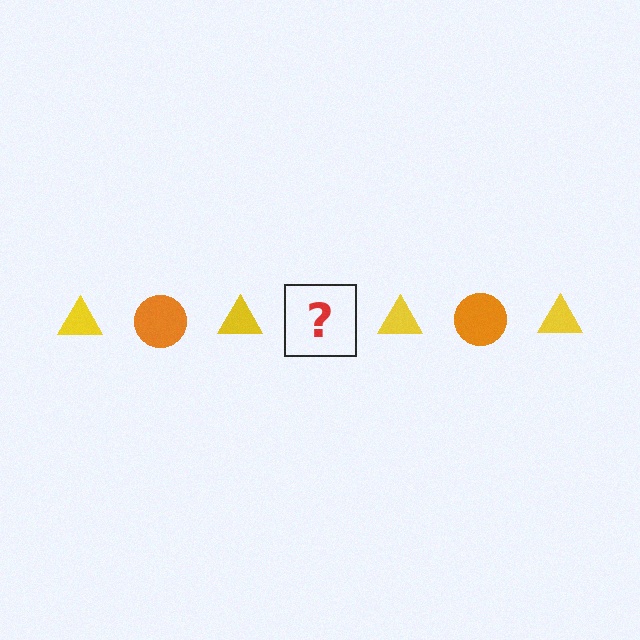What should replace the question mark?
The question mark should be replaced with an orange circle.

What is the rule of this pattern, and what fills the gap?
The rule is that the pattern alternates between yellow triangle and orange circle. The gap should be filled with an orange circle.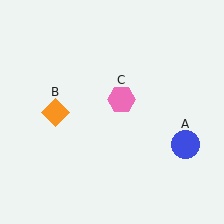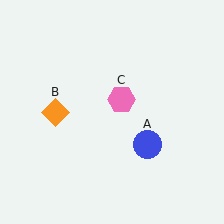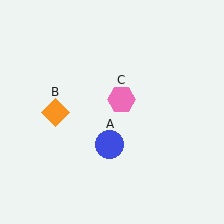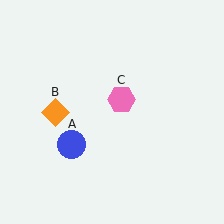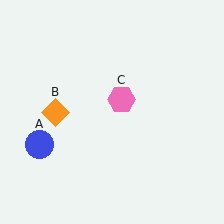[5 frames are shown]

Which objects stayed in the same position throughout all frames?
Orange diamond (object B) and pink hexagon (object C) remained stationary.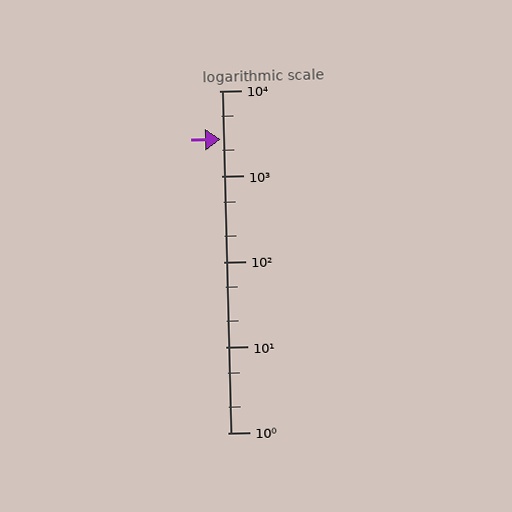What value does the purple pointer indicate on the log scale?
The pointer indicates approximately 2700.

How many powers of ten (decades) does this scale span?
The scale spans 4 decades, from 1 to 10000.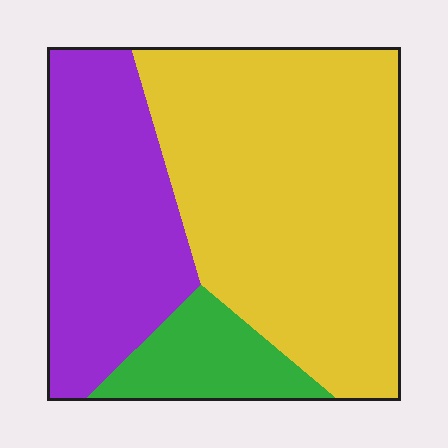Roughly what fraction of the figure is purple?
Purple takes up about one third (1/3) of the figure.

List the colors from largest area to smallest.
From largest to smallest: yellow, purple, green.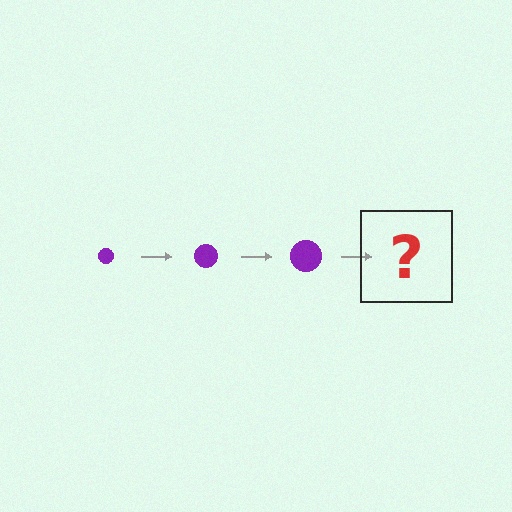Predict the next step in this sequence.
The next step is a purple circle, larger than the previous one.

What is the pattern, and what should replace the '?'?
The pattern is that the circle gets progressively larger each step. The '?' should be a purple circle, larger than the previous one.